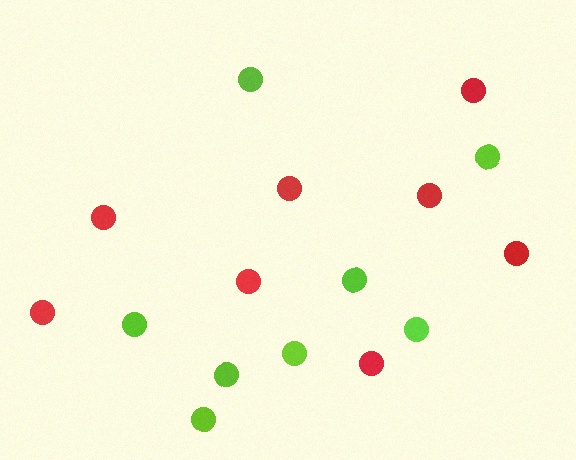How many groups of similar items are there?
There are 2 groups: one group of red circles (8) and one group of lime circles (8).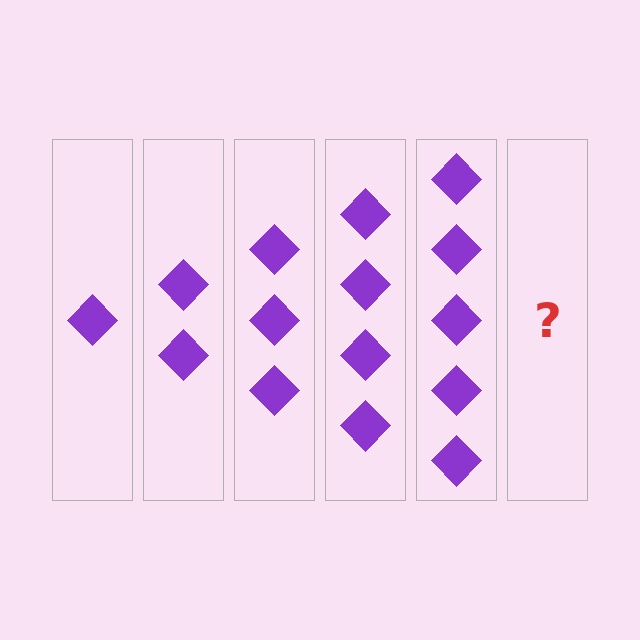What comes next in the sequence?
The next element should be 6 diamonds.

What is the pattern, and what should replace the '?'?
The pattern is that each step adds one more diamond. The '?' should be 6 diamonds.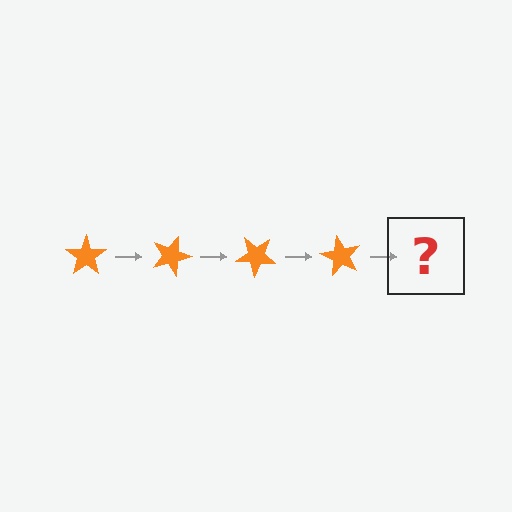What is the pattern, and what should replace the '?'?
The pattern is that the star rotates 20 degrees each step. The '?' should be an orange star rotated 80 degrees.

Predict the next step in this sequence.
The next step is an orange star rotated 80 degrees.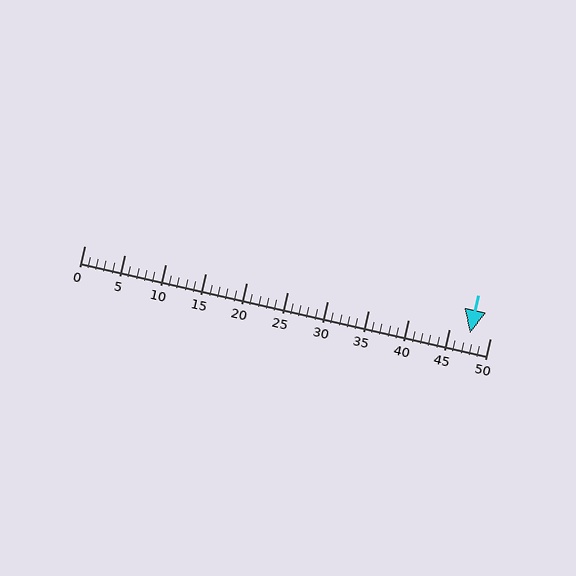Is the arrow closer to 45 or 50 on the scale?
The arrow is closer to 50.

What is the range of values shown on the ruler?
The ruler shows values from 0 to 50.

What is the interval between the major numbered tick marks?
The major tick marks are spaced 5 units apart.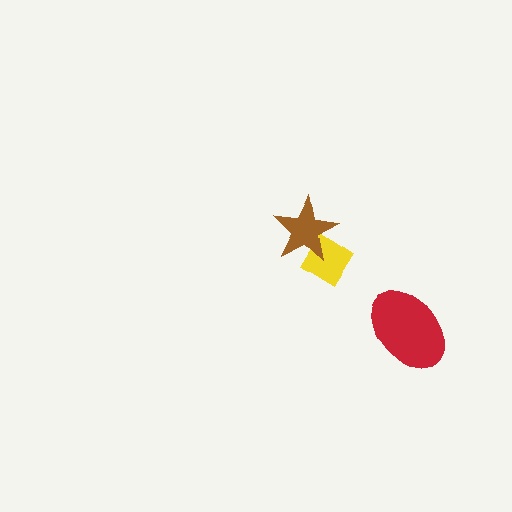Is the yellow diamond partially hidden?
Yes, it is partially covered by another shape.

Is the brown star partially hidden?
No, no other shape covers it.